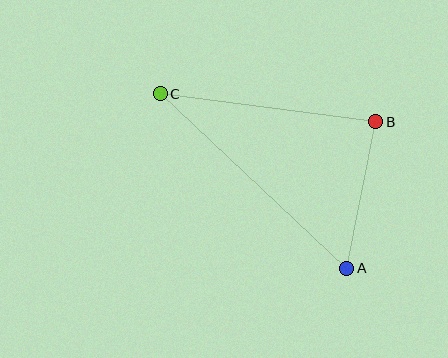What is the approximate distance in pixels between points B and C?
The distance between B and C is approximately 217 pixels.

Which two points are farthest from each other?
Points A and C are farthest from each other.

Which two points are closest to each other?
Points A and B are closest to each other.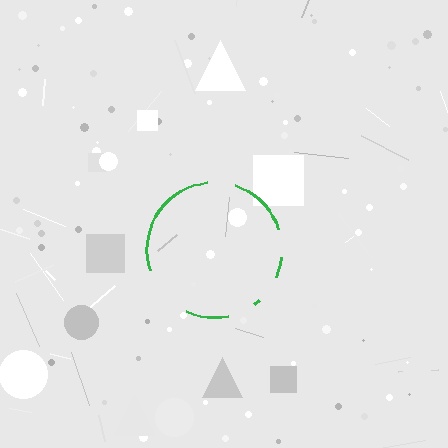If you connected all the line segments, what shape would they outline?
They would outline a circle.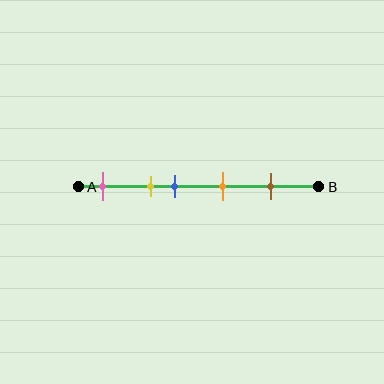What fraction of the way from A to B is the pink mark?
The pink mark is approximately 10% (0.1) of the way from A to B.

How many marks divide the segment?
There are 5 marks dividing the segment.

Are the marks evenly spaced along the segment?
No, the marks are not evenly spaced.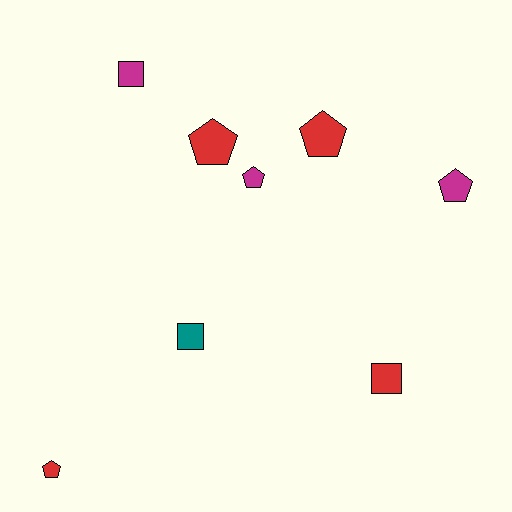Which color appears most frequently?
Red, with 4 objects.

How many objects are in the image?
There are 8 objects.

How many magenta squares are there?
There is 1 magenta square.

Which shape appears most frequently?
Pentagon, with 5 objects.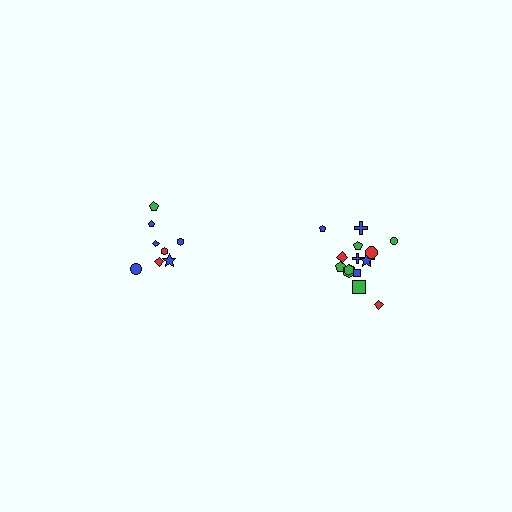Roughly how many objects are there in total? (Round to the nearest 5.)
Roughly 25 objects in total.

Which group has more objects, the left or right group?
The right group.